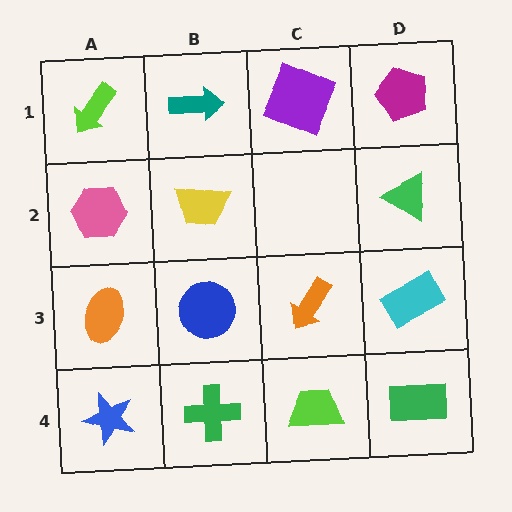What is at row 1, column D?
A magenta pentagon.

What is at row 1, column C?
A purple square.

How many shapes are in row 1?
4 shapes.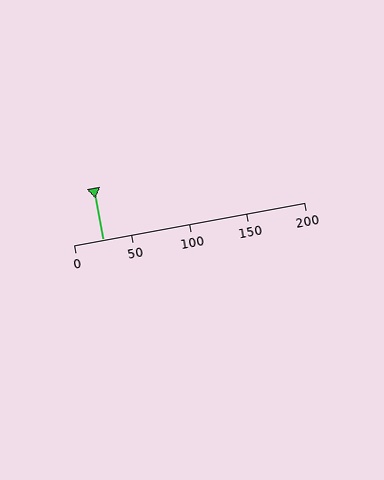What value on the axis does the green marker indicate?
The marker indicates approximately 25.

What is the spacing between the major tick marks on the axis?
The major ticks are spaced 50 apart.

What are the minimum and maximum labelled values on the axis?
The axis runs from 0 to 200.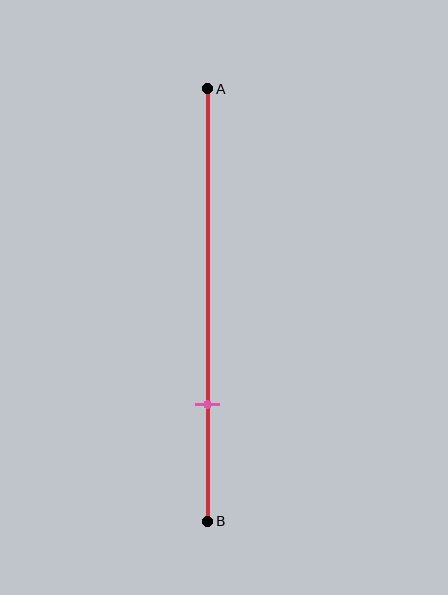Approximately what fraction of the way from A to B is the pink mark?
The pink mark is approximately 75% of the way from A to B.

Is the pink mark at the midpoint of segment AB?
No, the mark is at about 75% from A, not at the 50% midpoint.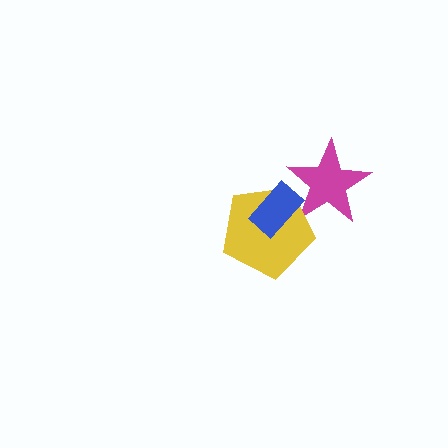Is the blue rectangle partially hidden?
No, no other shape covers it.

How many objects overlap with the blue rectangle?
2 objects overlap with the blue rectangle.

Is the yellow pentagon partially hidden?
Yes, it is partially covered by another shape.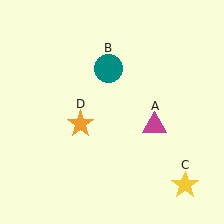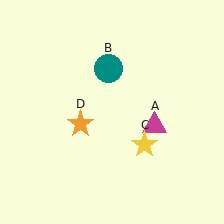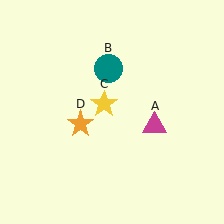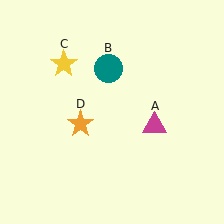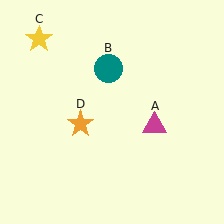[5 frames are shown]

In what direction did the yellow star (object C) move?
The yellow star (object C) moved up and to the left.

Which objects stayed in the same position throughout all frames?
Magenta triangle (object A) and teal circle (object B) and orange star (object D) remained stationary.